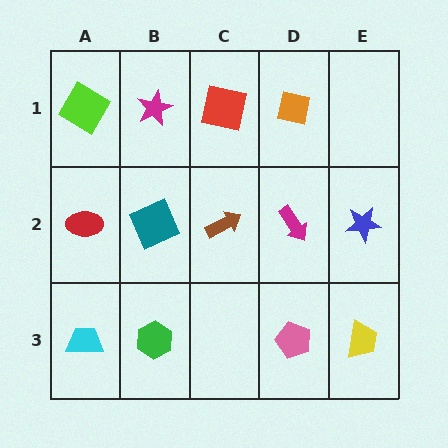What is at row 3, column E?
A yellow trapezoid.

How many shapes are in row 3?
4 shapes.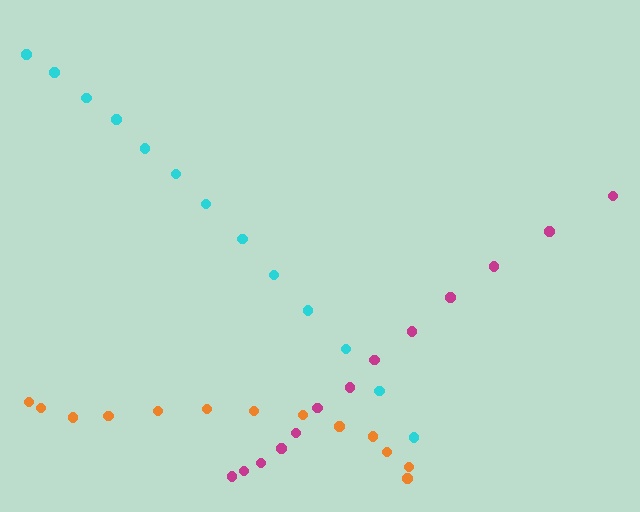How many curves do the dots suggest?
There are 3 distinct paths.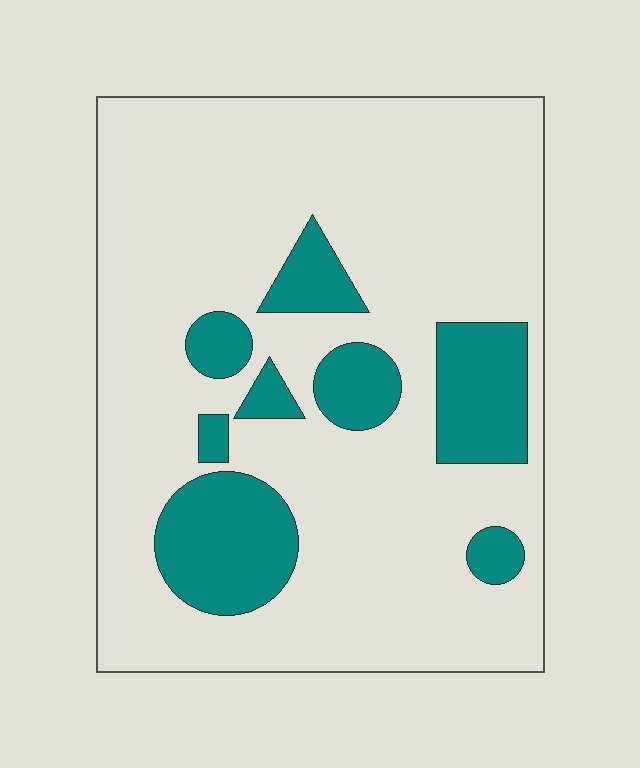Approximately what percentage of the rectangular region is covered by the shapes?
Approximately 20%.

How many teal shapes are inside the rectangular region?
8.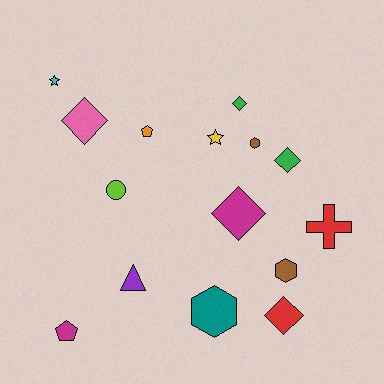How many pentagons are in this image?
There are 2 pentagons.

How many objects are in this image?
There are 15 objects.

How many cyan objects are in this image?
There is 1 cyan object.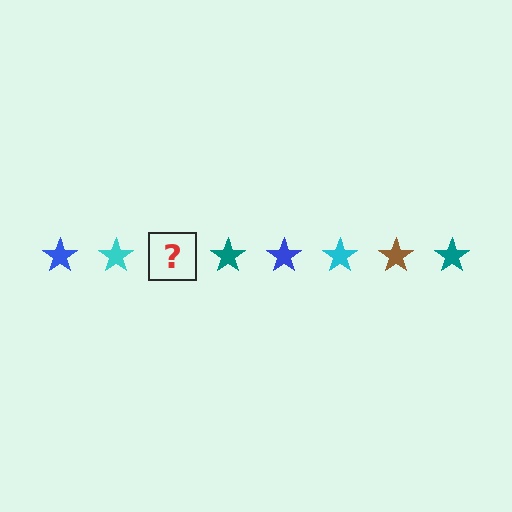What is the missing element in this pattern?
The missing element is a brown star.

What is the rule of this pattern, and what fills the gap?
The rule is that the pattern cycles through blue, cyan, brown, teal stars. The gap should be filled with a brown star.